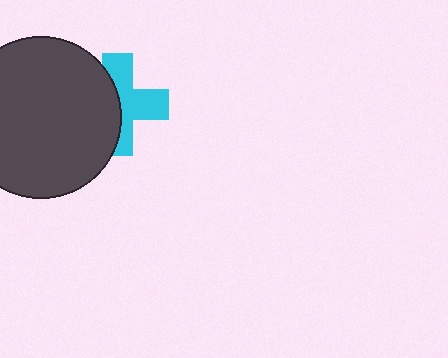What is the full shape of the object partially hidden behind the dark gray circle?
The partially hidden object is a cyan cross.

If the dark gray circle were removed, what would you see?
You would see the complete cyan cross.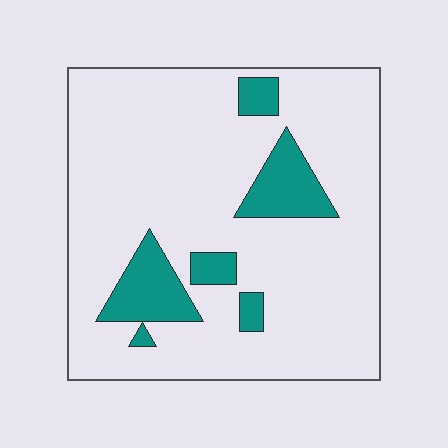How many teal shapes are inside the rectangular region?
6.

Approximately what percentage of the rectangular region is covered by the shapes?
Approximately 15%.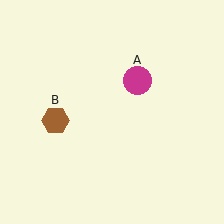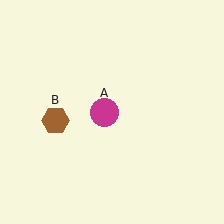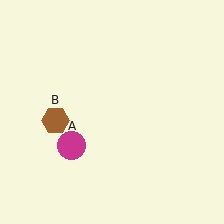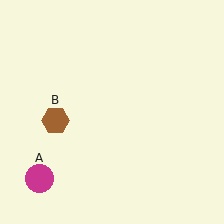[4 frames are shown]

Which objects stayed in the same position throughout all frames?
Brown hexagon (object B) remained stationary.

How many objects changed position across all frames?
1 object changed position: magenta circle (object A).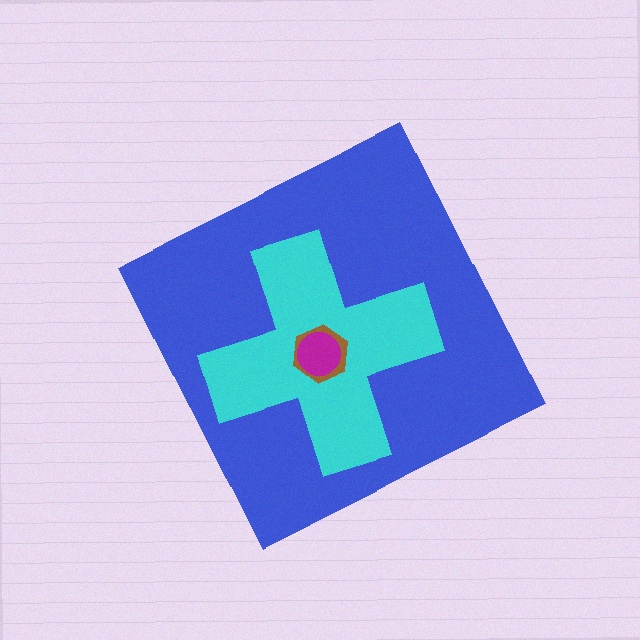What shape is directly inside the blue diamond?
The cyan cross.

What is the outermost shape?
The blue diamond.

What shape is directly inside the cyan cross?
The brown hexagon.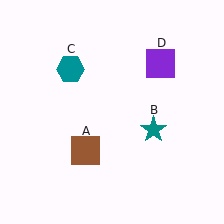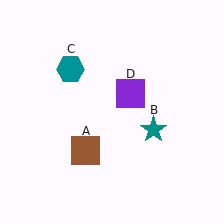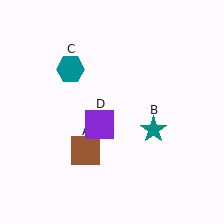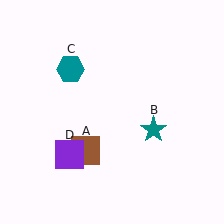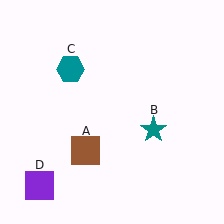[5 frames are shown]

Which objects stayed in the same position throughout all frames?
Brown square (object A) and teal star (object B) and teal hexagon (object C) remained stationary.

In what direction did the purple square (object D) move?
The purple square (object D) moved down and to the left.